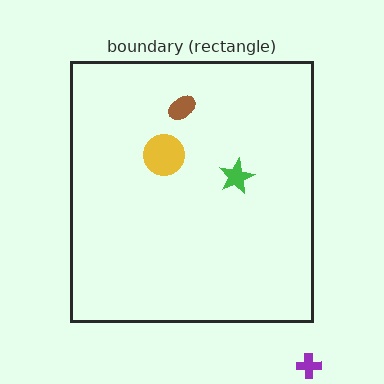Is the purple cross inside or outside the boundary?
Outside.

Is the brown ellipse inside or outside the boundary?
Inside.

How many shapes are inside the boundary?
3 inside, 1 outside.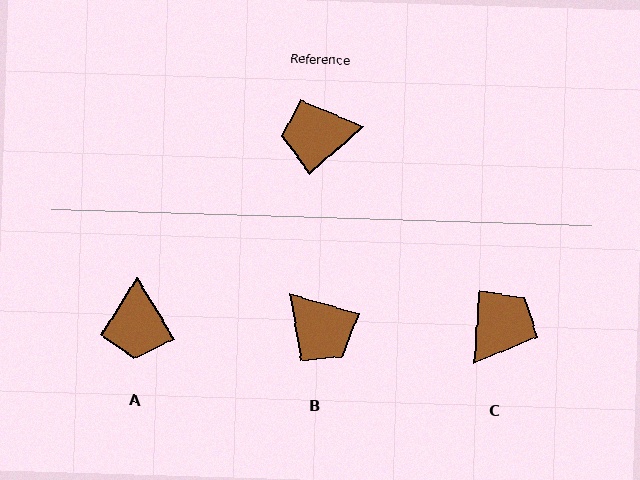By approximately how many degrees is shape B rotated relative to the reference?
Approximately 123 degrees counter-clockwise.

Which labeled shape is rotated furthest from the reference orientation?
C, about 135 degrees away.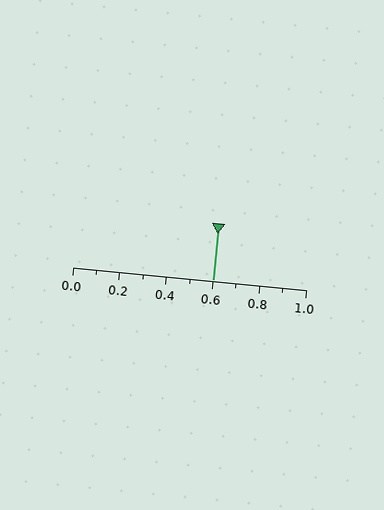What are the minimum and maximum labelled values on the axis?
The axis runs from 0.0 to 1.0.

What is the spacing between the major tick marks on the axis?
The major ticks are spaced 0.2 apart.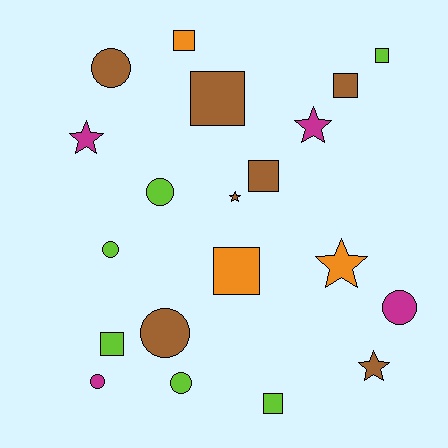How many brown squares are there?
There are 3 brown squares.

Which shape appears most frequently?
Square, with 8 objects.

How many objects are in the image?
There are 20 objects.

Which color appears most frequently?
Brown, with 7 objects.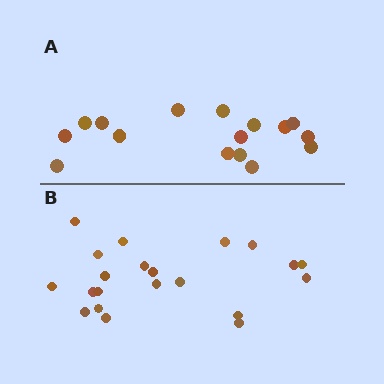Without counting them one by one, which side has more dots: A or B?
Region B (the bottom region) has more dots.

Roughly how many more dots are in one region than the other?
Region B has about 5 more dots than region A.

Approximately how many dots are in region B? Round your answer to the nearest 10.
About 20 dots. (The exact count is 21, which rounds to 20.)